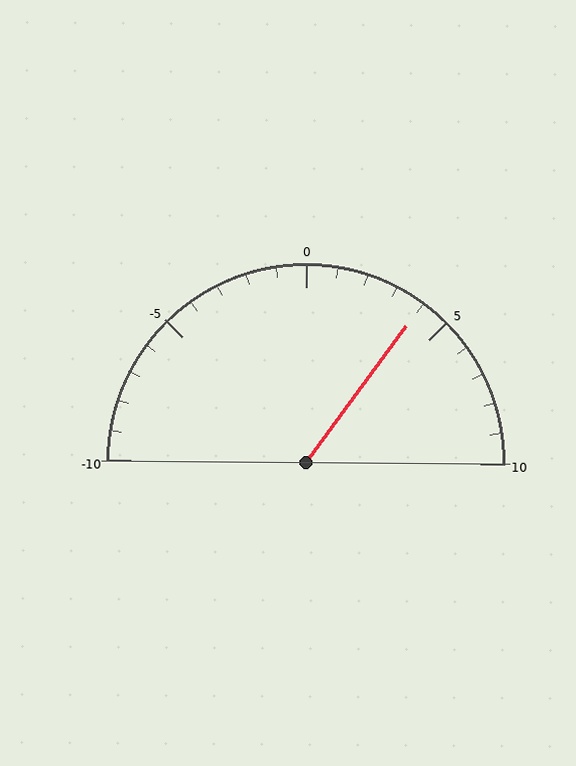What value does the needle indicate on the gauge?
The needle indicates approximately 4.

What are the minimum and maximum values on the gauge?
The gauge ranges from -10 to 10.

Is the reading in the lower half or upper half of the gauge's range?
The reading is in the upper half of the range (-10 to 10).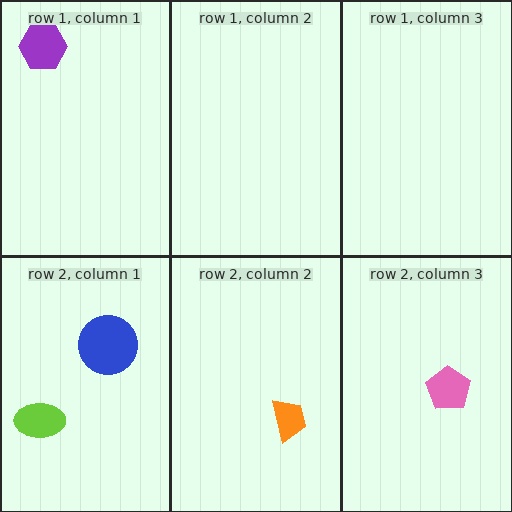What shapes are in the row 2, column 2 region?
The orange trapezoid.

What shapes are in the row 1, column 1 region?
The purple hexagon.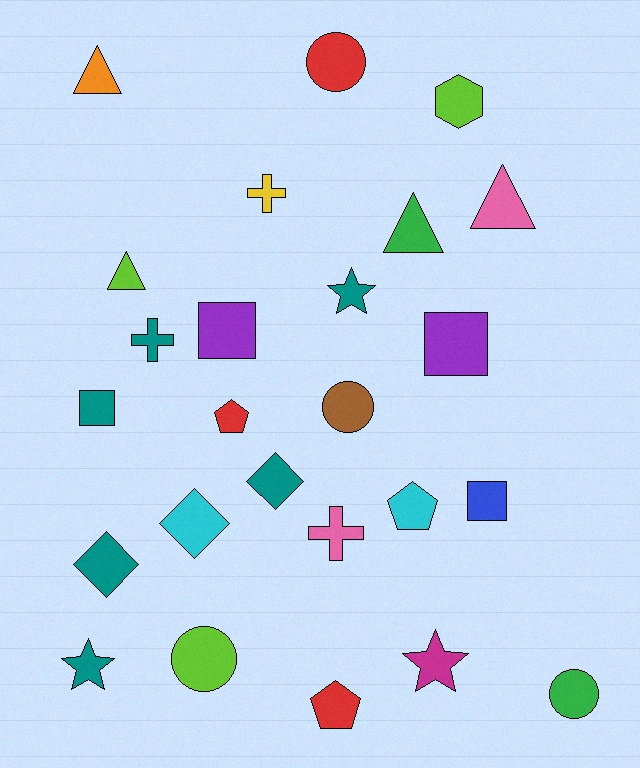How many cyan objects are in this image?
There are 2 cyan objects.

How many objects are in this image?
There are 25 objects.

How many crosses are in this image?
There are 3 crosses.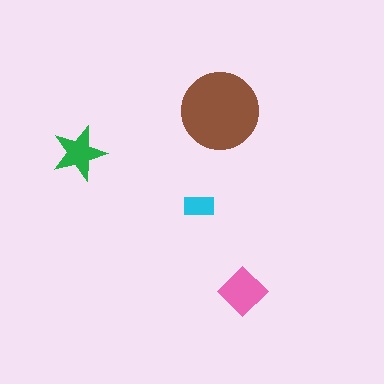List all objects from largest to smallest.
The brown circle, the pink diamond, the green star, the cyan rectangle.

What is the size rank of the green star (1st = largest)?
3rd.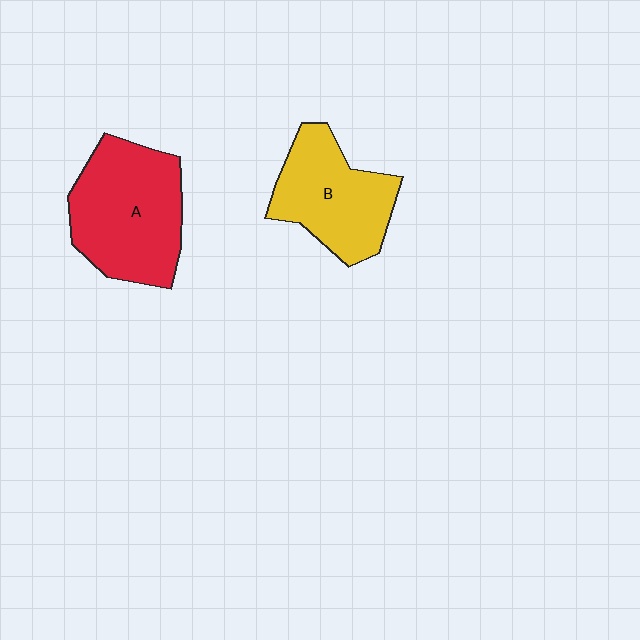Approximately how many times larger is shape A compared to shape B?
Approximately 1.3 times.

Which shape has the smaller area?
Shape B (yellow).